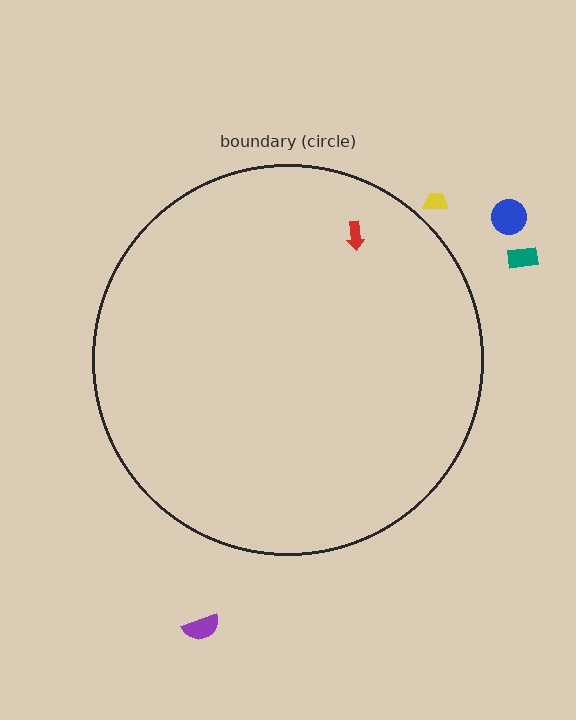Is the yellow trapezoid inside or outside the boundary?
Outside.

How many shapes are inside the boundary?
1 inside, 4 outside.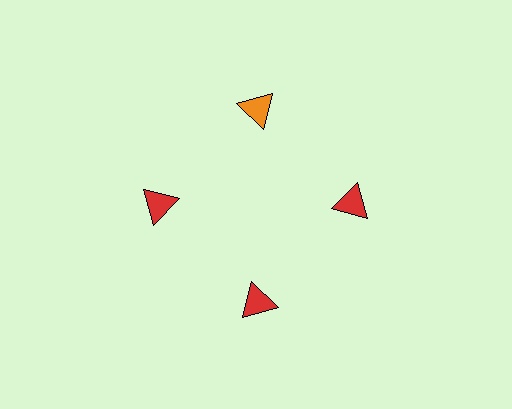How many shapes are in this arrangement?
There are 4 shapes arranged in a ring pattern.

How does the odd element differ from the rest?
It has a different color: orange instead of red.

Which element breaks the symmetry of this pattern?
The orange triangle at roughly the 12 o'clock position breaks the symmetry. All other shapes are red triangles.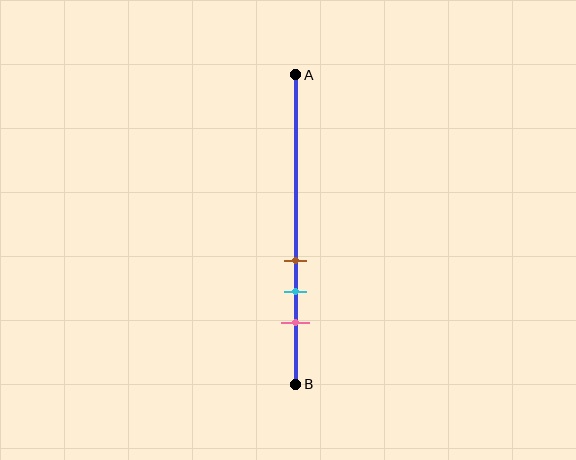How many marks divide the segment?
There are 3 marks dividing the segment.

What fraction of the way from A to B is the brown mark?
The brown mark is approximately 60% (0.6) of the way from A to B.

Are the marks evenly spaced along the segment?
Yes, the marks are approximately evenly spaced.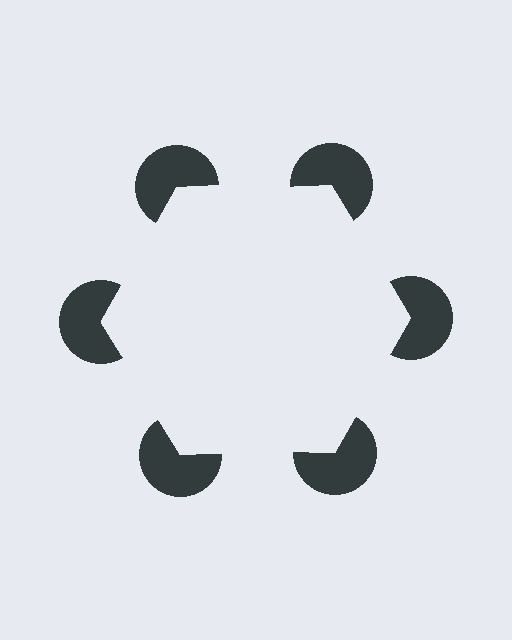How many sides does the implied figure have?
6 sides.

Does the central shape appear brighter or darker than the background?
It typically appears slightly brighter than the background, even though no actual brightness change is drawn.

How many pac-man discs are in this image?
There are 6 — one at each vertex of the illusory hexagon.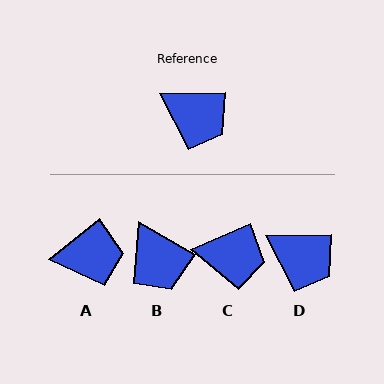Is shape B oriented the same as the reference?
No, it is off by about 32 degrees.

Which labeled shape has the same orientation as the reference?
D.